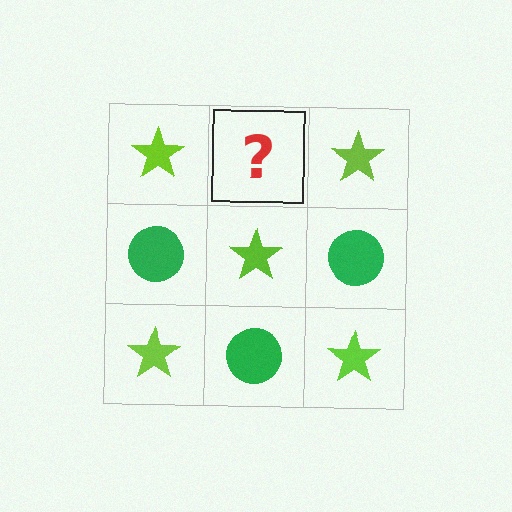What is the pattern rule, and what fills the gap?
The rule is that it alternates lime star and green circle in a checkerboard pattern. The gap should be filled with a green circle.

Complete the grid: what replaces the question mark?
The question mark should be replaced with a green circle.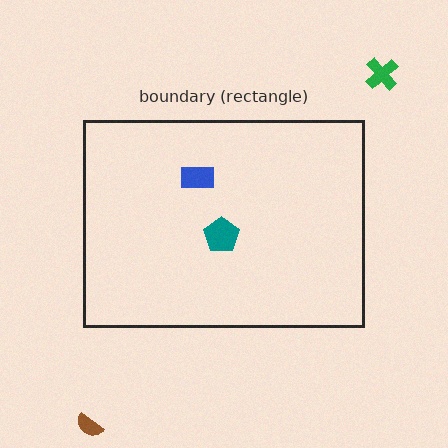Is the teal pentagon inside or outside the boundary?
Inside.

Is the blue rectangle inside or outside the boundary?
Inside.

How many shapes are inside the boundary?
2 inside, 2 outside.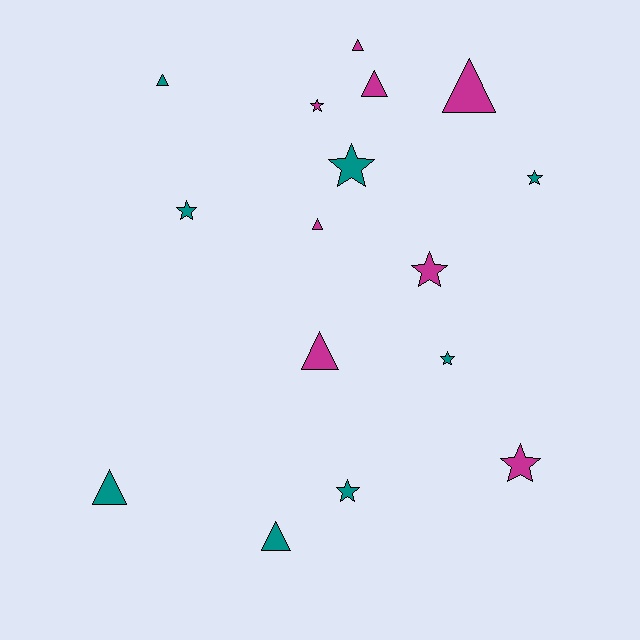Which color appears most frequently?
Teal, with 8 objects.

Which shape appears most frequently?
Triangle, with 8 objects.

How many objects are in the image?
There are 16 objects.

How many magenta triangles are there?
There are 5 magenta triangles.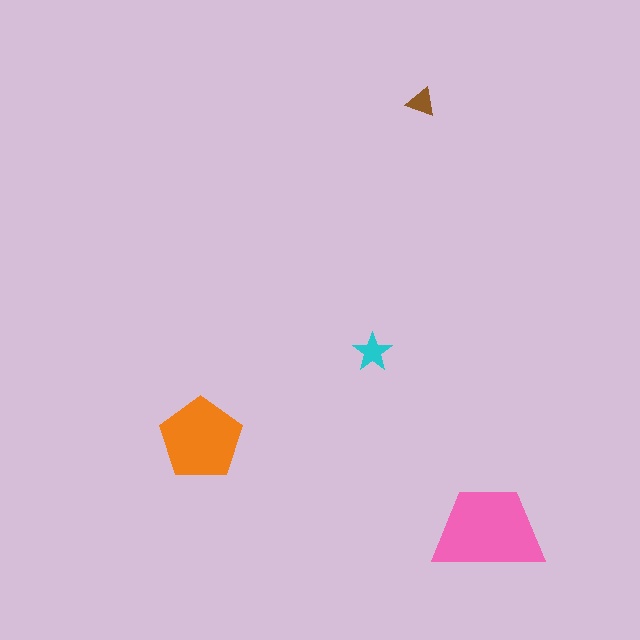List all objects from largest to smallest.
The pink trapezoid, the orange pentagon, the cyan star, the brown triangle.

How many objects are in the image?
There are 4 objects in the image.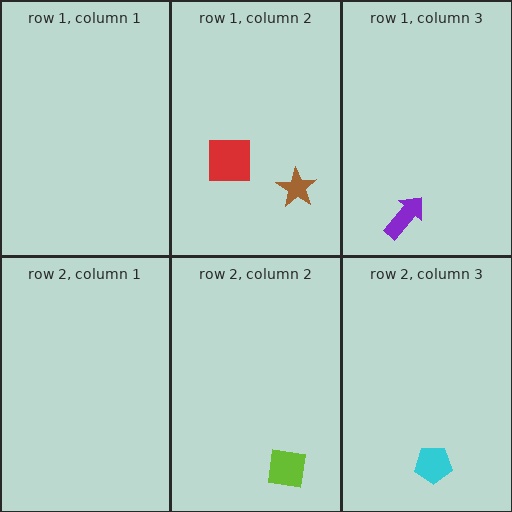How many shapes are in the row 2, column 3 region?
1.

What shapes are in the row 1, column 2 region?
The red square, the brown star.